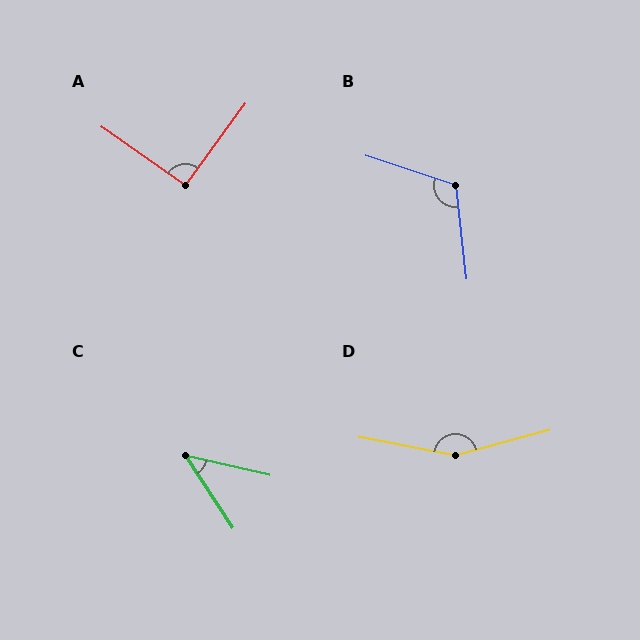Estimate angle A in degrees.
Approximately 91 degrees.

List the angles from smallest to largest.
C (44°), A (91°), B (114°), D (155°).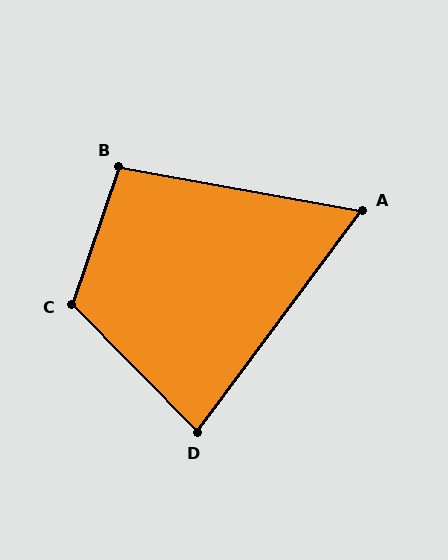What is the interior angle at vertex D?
Approximately 81 degrees (acute).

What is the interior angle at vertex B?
Approximately 99 degrees (obtuse).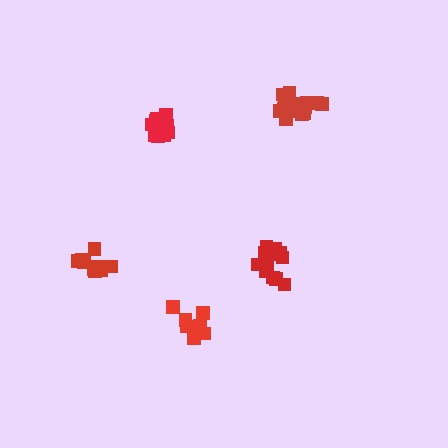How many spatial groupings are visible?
There are 5 spatial groupings.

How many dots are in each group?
Group 1: 8 dots, Group 2: 14 dots, Group 3: 14 dots, Group 4: 9 dots, Group 5: 14 dots (59 total).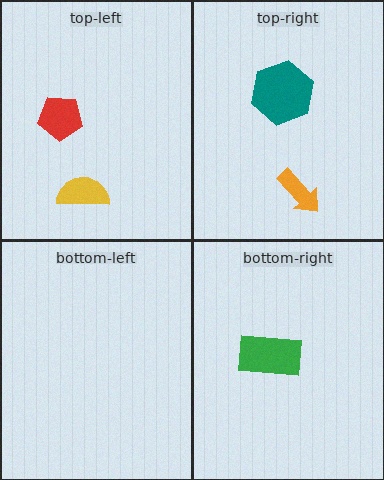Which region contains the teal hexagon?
The top-right region.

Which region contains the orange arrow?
The top-right region.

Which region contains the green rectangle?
The bottom-right region.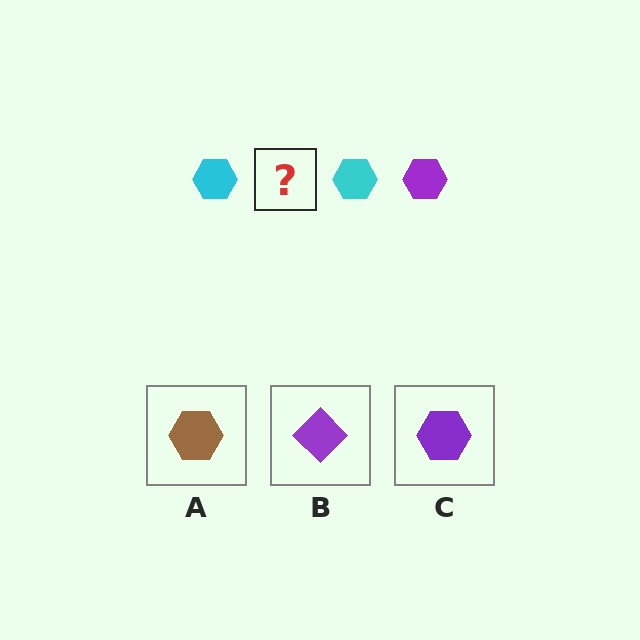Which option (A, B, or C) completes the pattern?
C.